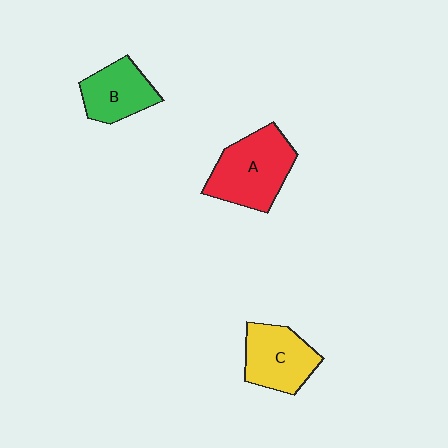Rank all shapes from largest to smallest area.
From largest to smallest: A (red), C (yellow), B (green).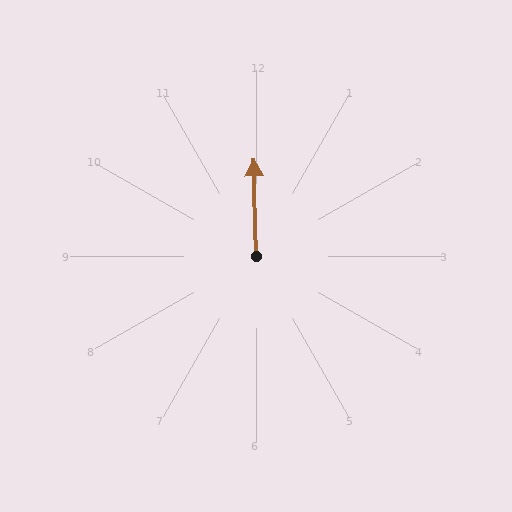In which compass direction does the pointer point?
North.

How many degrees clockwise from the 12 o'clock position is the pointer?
Approximately 359 degrees.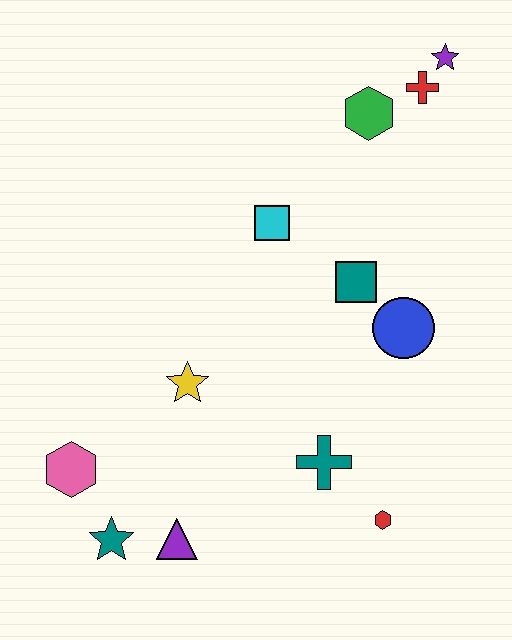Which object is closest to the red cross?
The purple star is closest to the red cross.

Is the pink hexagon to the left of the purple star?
Yes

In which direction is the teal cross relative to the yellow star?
The teal cross is to the right of the yellow star.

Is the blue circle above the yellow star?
Yes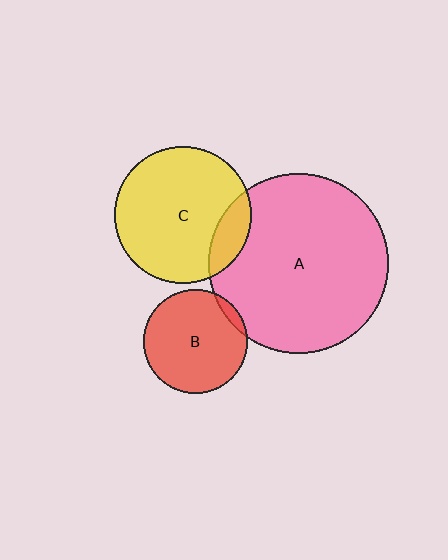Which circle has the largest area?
Circle A (pink).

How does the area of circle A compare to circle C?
Approximately 1.7 times.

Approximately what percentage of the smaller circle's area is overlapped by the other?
Approximately 15%.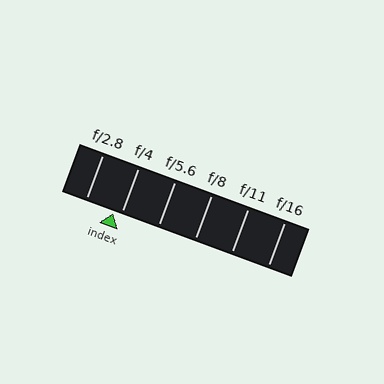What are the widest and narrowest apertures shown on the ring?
The widest aperture shown is f/2.8 and the narrowest is f/16.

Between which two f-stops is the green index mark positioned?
The index mark is between f/2.8 and f/4.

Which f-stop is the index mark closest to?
The index mark is closest to f/4.